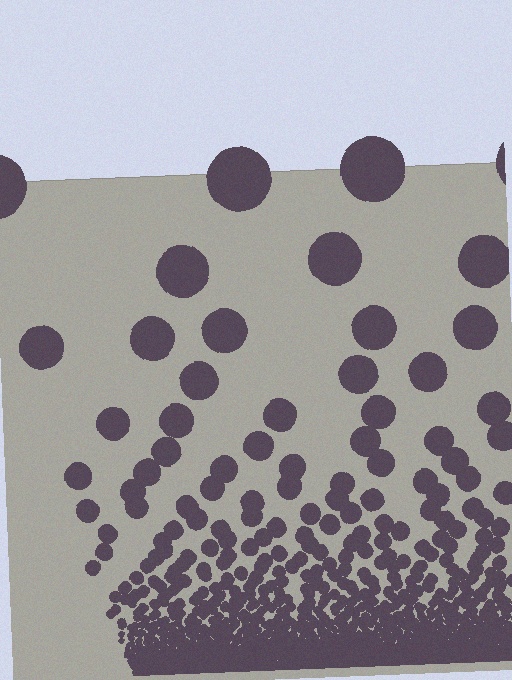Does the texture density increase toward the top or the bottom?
Density increases toward the bottom.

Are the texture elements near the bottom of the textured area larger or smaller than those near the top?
Smaller. The gradient is inverted — elements near the bottom are smaller and denser.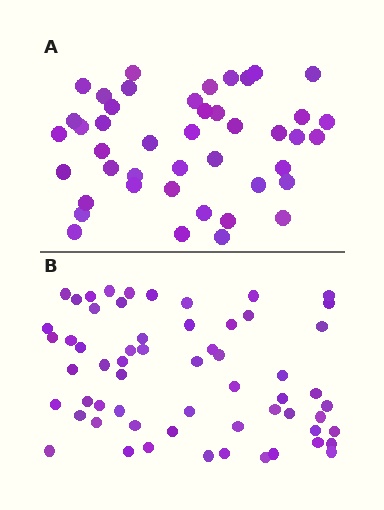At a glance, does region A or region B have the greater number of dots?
Region B (the bottom region) has more dots.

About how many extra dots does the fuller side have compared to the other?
Region B has approximately 15 more dots than region A.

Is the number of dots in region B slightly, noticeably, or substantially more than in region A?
Region B has noticeably more, but not dramatically so. The ratio is roughly 1.4 to 1.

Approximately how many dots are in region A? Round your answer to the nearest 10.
About 40 dots. (The exact count is 44, which rounds to 40.)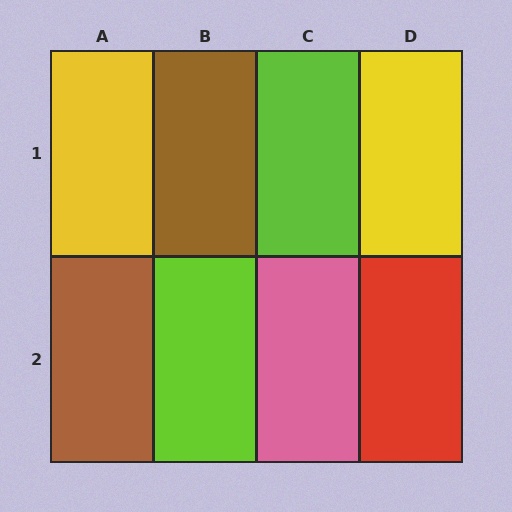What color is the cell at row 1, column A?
Yellow.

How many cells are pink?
1 cell is pink.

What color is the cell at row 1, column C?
Lime.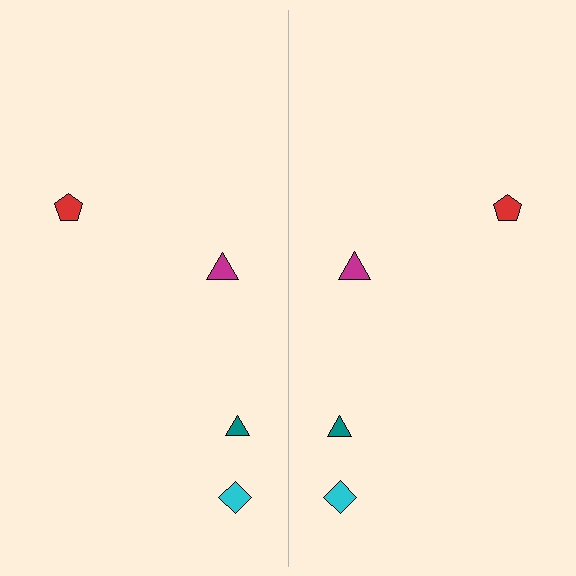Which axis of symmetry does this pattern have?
The pattern has a vertical axis of symmetry running through the center of the image.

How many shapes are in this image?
There are 8 shapes in this image.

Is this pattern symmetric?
Yes, this pattern has bilateral (reflection) symmetry.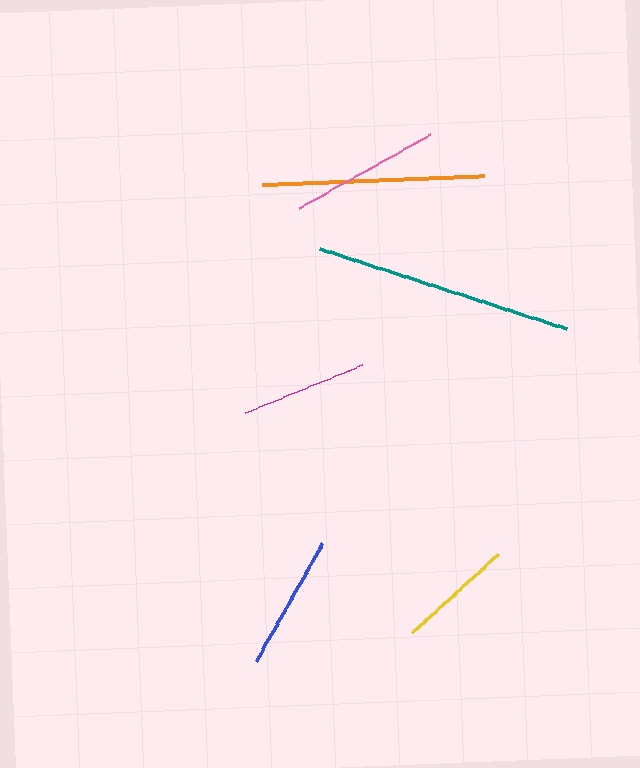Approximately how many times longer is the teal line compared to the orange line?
The teal line is approximately 1.2 times the length of the orange line.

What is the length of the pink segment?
The pink segment is approximately 151 pixels long.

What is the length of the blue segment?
The blue segment is approximately 136 pixels long.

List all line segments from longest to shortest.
From longest to shortest: teal, orange, pink, blue, magenta, yellow.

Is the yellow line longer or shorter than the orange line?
The orange line is longer than the yellow line.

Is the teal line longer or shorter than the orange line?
The teal line is longer than the orange line.